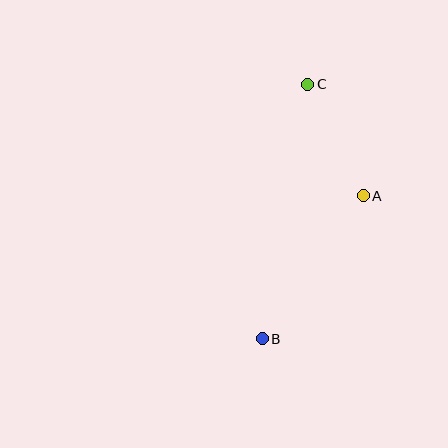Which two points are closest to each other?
Points A and C are closest to each other.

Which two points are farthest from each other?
Points B and C are farthest from each other.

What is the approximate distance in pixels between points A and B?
The distance between A and B is approximately 175 pixels.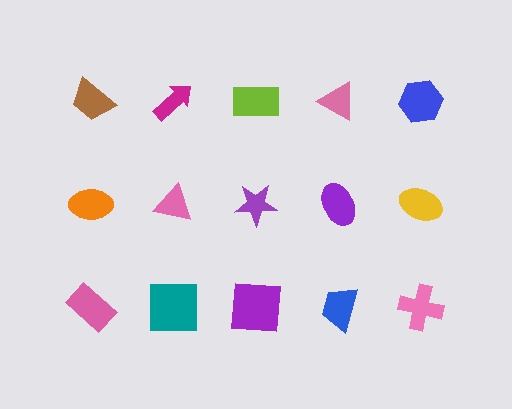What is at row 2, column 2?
A pink triangle.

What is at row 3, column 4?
A blue trapezoid.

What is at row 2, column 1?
An orange ellipse.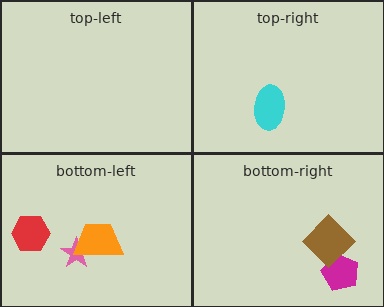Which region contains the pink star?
The bottom-left region.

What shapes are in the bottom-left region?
The red hexagon, the pink star, the orange trapezoid.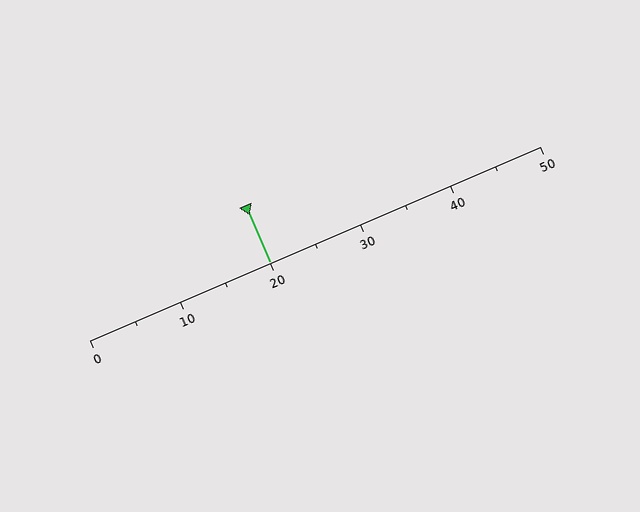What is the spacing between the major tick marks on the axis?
The major ticks are spaced 10 apart.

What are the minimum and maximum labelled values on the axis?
The axis runs from 0 to 50.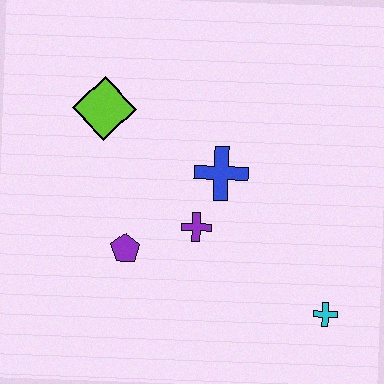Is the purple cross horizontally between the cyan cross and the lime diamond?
Yes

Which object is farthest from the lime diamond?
The cyan cross is farthest from the lime diamond.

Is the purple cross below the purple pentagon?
No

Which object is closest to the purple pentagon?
The purple cross is closest to the purple pentagon.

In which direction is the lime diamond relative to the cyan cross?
The lime diamond is to the left of the cyan cross.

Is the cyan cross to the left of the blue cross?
No